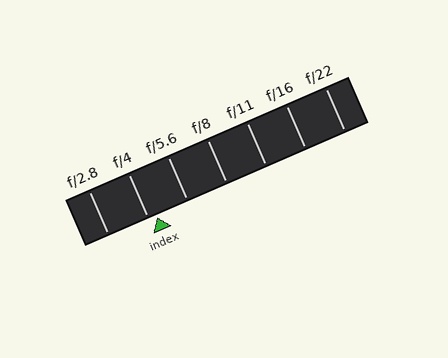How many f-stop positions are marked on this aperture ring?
There are 7 f-stop positions marked.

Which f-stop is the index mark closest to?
The index mark is closest to f/4.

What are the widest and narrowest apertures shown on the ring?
The widest aperture shown is f/2.8 and the narrowest is f/22.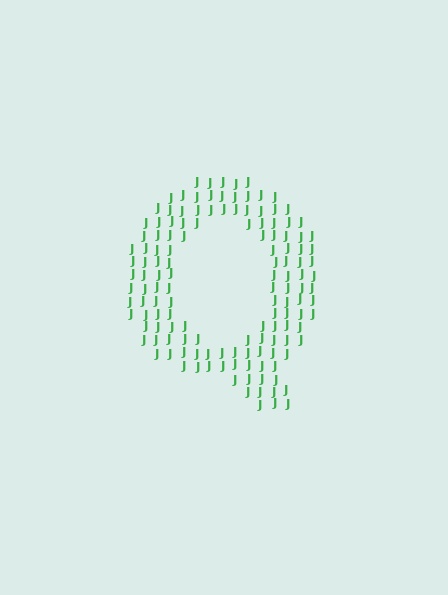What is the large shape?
The large shape is the letter Q.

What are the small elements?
The small elements are letter J's.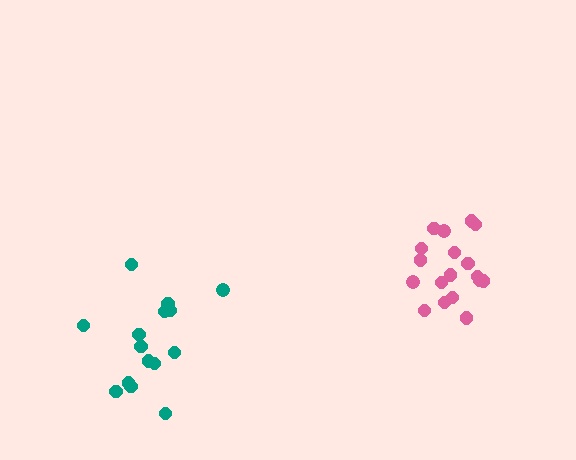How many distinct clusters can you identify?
There are 2 distinct clusters.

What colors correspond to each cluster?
The clusters are colored: teal, pink.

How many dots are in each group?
Group 1: 15 dots, Group 2: 18 dots (33 total).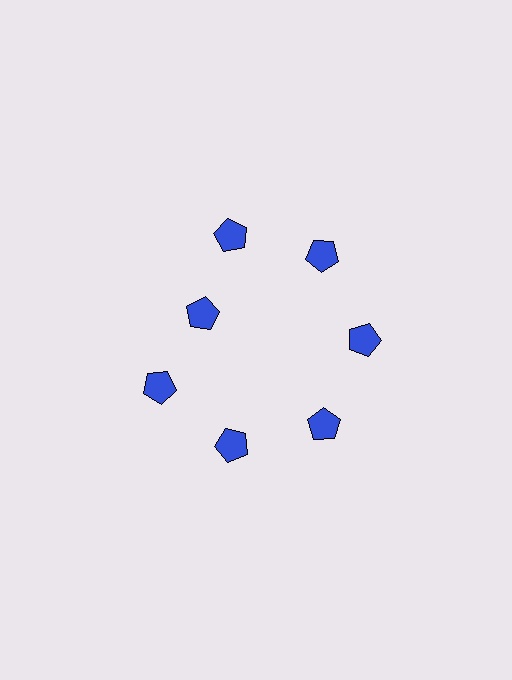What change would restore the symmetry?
The symmetry would be restored by moving it outward, back onto the ring so that all 7 pentagons sit at equal angles and equal distance from the center.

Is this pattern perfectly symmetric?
No. The 7 blue pentagons are arranged in a ring, but one element near the 10 o'clock position is pulled inward toward the center, breaking the 7-fold rotational symmetry.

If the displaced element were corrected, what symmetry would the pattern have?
It would have 7-fold rotational symmetry — the pattern would map onto itself every 51 degrees.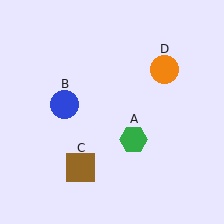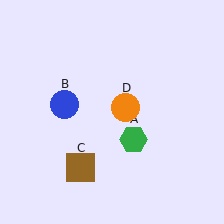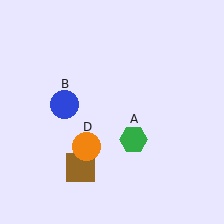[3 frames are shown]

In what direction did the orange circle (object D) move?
The orange circle (object D) moved down and to the left.